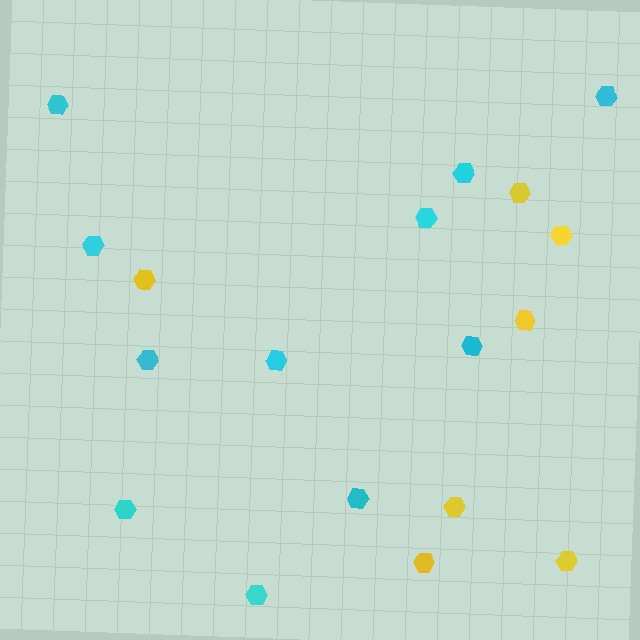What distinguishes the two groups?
There are 2 groups: one group of cyan hexagons (11) and one group of yellow hexagons (7).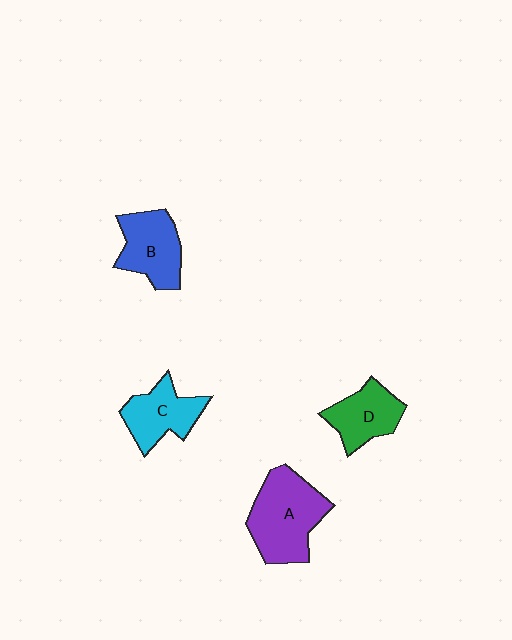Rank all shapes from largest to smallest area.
From largest to smallest: A (purple), B (blue), C (cyan), D (green).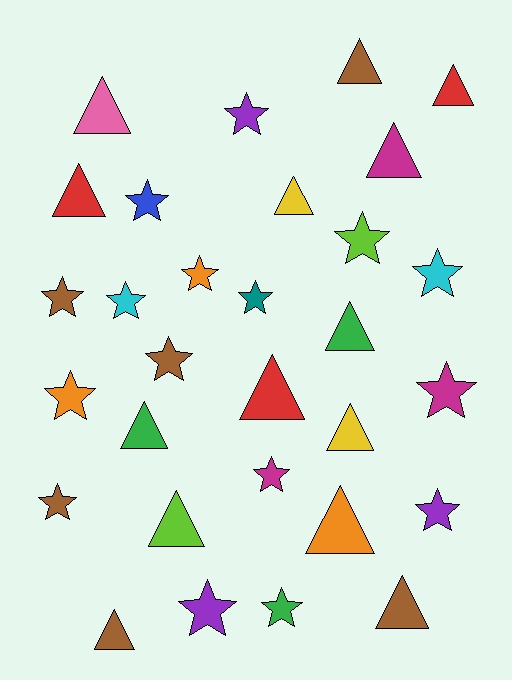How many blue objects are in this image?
There is 1 blue object.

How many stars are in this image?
There are 16 stars.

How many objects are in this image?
There are 30 objects.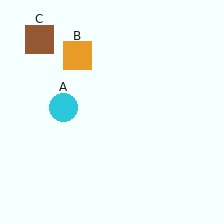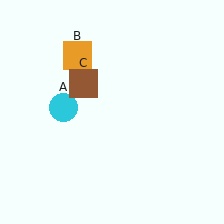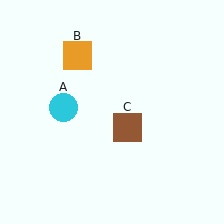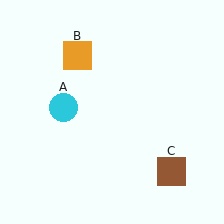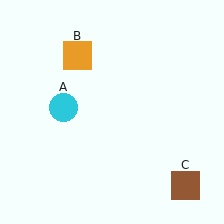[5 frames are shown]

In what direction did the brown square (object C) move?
The brown square (object C) moved down and to the right.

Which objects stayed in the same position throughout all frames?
Cyan circle (object A) and orange square (object B) remained stationary.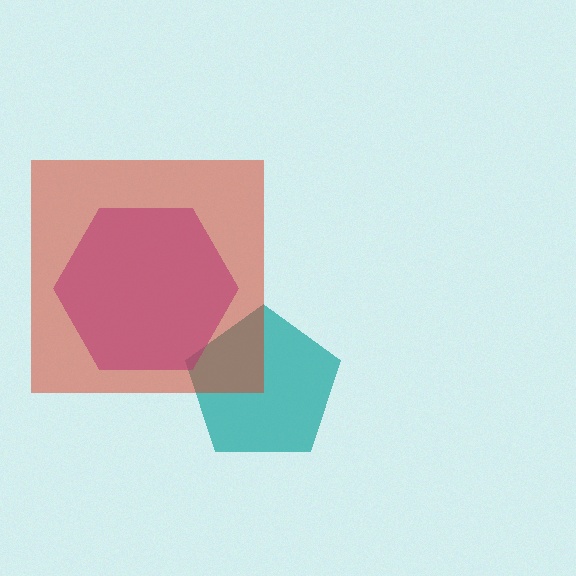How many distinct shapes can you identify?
There are 3 distinct shapes: a teal pentagon, a purple hexagon, a red square.